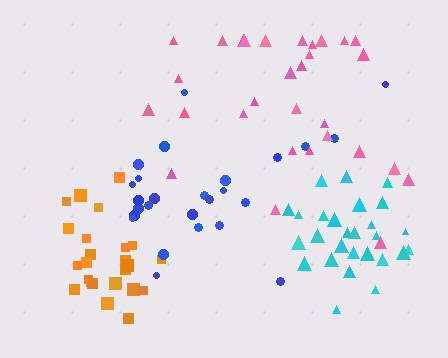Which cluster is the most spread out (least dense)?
Pink.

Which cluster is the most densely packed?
Cyan.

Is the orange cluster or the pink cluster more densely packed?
Orange.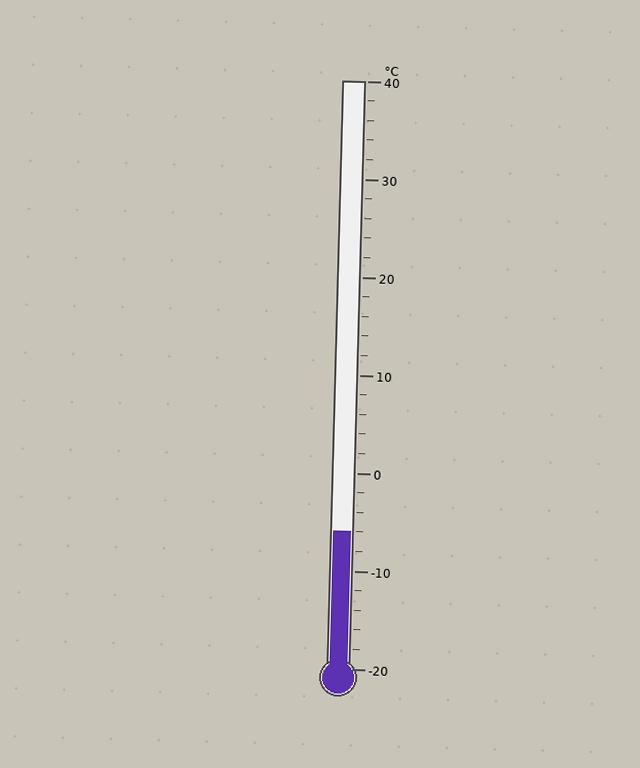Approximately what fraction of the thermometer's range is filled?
The thermometer is filled to approximately 25% of its range.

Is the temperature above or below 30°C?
The temperature is below 30°C.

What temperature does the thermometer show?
The thermometer shows approximately -6°C.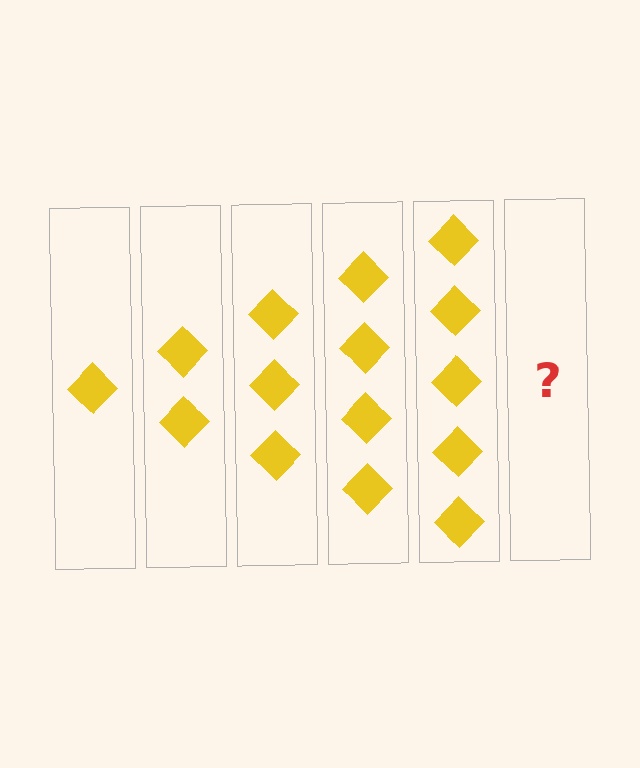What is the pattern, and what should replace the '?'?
The pattern is that each step adds one more diamond. The '?' should be 6 diamonds.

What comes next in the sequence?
The next element should be 6 diamonds.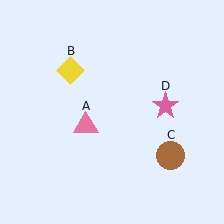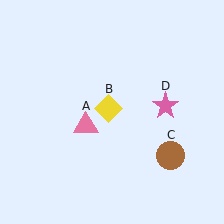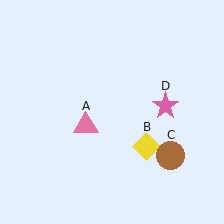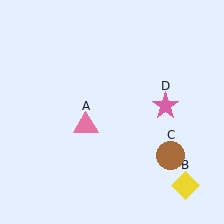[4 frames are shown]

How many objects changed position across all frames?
1 object changed position: yellow diamond (object B).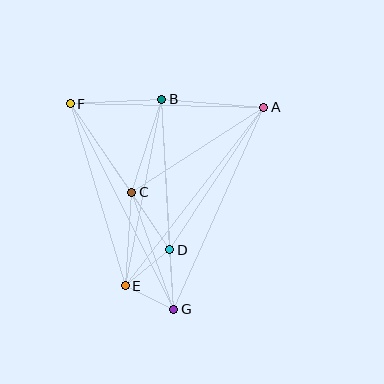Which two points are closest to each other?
Points E and G are closest to each other.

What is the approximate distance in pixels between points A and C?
The distance between A and C is approximately 157 pixels.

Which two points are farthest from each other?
Points F and G are farthest from each other.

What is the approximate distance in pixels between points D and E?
The distance between D and E is approximately 57 pixels.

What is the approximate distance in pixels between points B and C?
The distance between B and C is approximately 98 pixels.